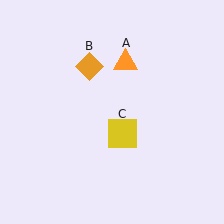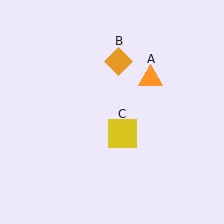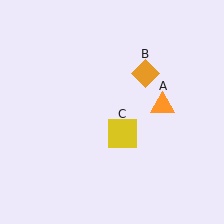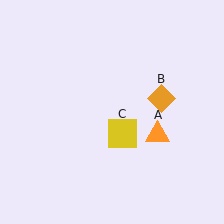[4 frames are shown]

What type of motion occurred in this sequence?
The orange triangle (object A), orange diamond (object B) rotated clockwise around the center of the scene.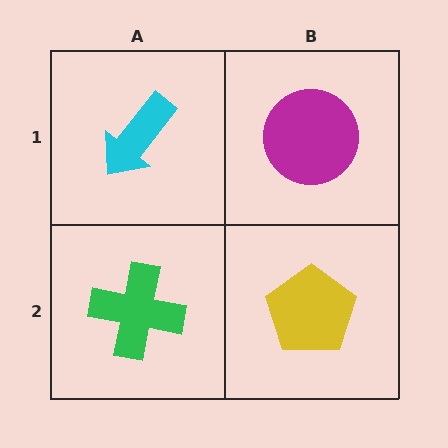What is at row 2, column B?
A yellow pentagon.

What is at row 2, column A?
A green cross.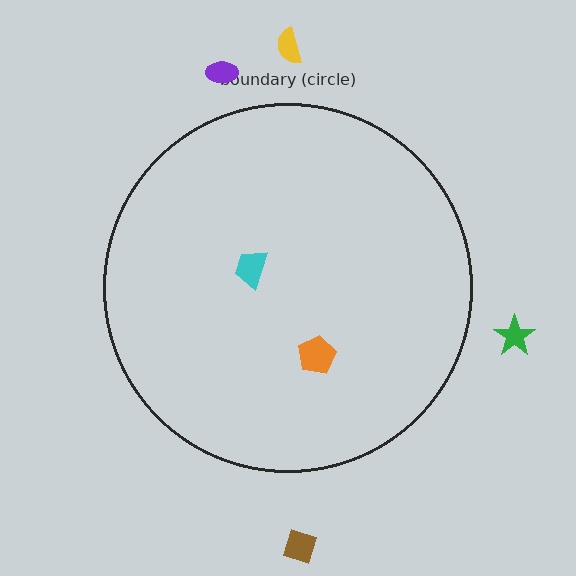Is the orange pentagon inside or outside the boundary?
Inside.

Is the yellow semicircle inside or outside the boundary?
Outside.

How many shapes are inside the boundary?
2 inside, 4 outside.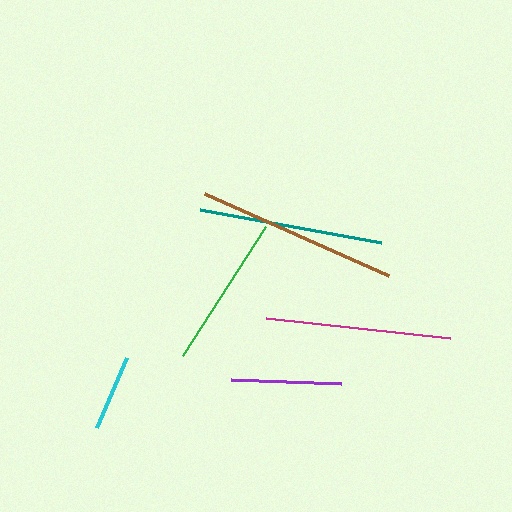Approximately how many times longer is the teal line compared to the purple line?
The teal line is approximately 1.7 times the length of the purple line.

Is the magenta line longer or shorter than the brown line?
The brown line is longer than the magenta line.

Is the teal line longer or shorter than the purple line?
The teal line is longer than the purple line.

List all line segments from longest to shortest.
From longest to shortest: brown, magenta, teal, green, purple, cyan.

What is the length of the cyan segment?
The cyan segment is approximately 76 pixels long.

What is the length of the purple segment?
The purple segment is approximately 110 pixels long.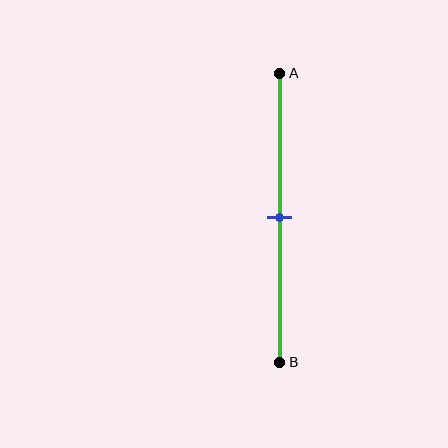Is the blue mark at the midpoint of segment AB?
Yes, the mark is approximately at the midpoint.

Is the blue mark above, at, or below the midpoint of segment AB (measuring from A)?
The blue mark is approximately at the midpoint of segment AB.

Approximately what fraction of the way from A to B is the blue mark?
The blue mark is approximately 50% of the way from A to B.